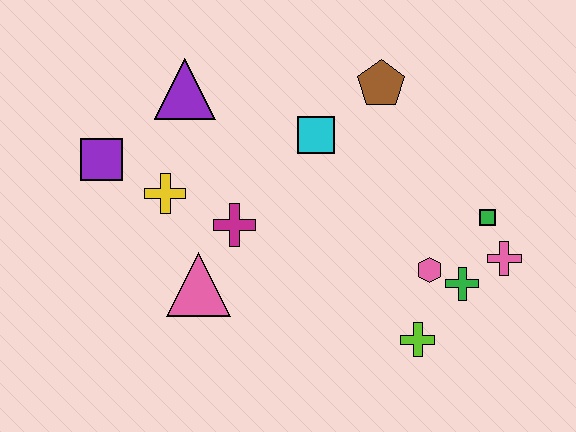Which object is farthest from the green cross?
The purple square is farthest from the green cross.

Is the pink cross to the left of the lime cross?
No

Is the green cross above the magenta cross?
No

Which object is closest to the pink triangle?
The magenta cross is closest to the pink triangle.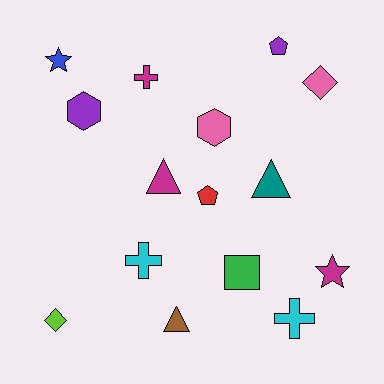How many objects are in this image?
There are 15 objects.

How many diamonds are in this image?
There are 2 diamonds.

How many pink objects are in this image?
There are 2 pink objects.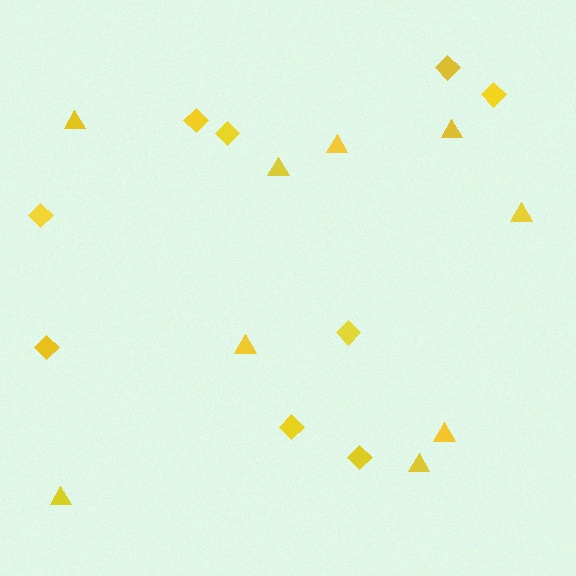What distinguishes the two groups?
There are 2 groups: one group of triangles (9) and one group of diamonds (9).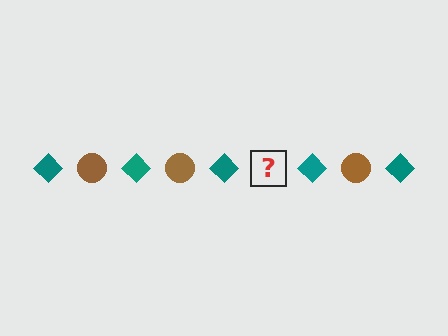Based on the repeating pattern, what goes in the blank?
The blank should be a brown circle.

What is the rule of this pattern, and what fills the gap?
The rule is that the pattern alternates between teal diamond and brown circle. The gap should be filled with a brown circle.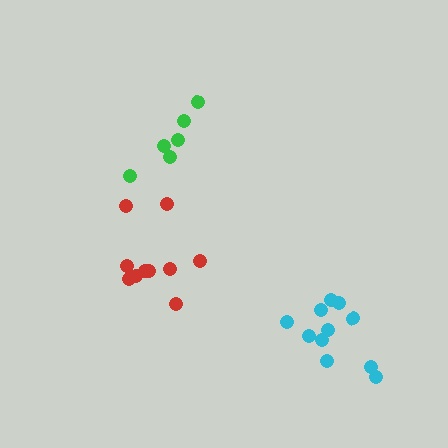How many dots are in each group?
Group 1: 10 dots, Group 2: 11 dots, Group 3: 6 dots (27 total).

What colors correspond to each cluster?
The clusters are colored: red, cyan, green.